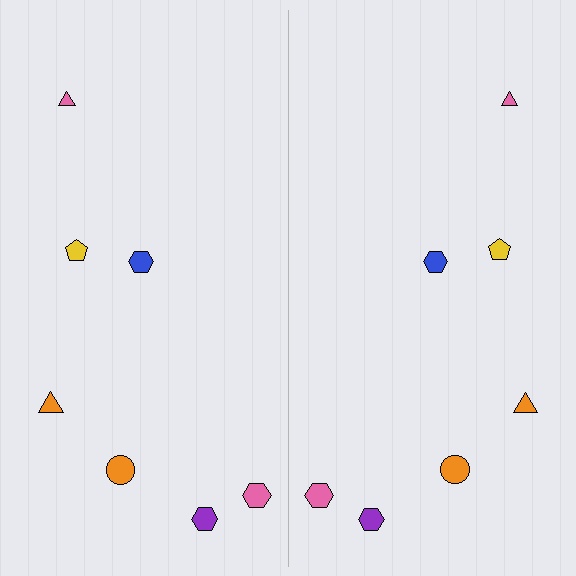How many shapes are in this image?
There are 14 shapes in this image.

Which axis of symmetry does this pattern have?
The pattern has a vertical axis of symmetry running through the center of the image.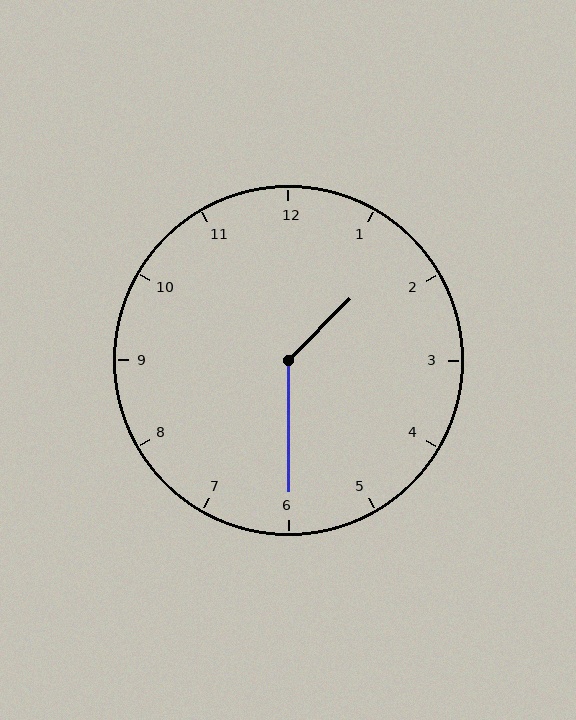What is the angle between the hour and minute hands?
Approximately 135 degrees.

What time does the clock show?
1:30.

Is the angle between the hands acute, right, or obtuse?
It is obtuse.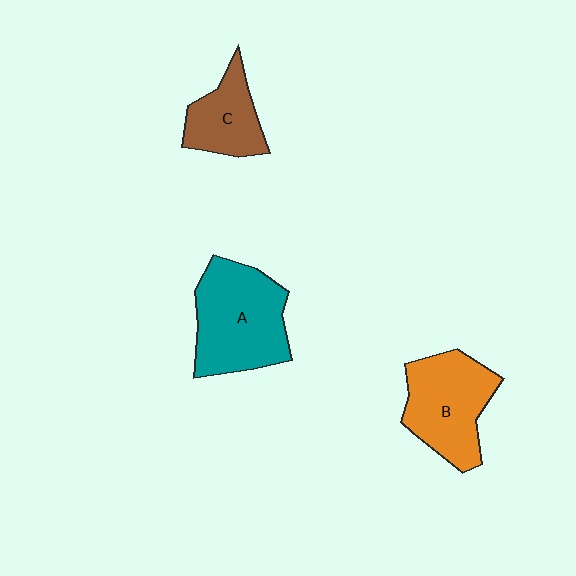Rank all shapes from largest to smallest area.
From largest to smallest: A (teal), B (orange), C (brown).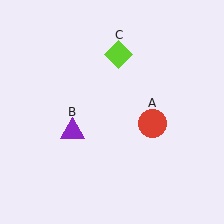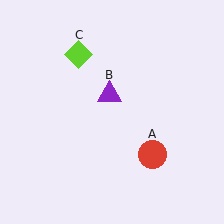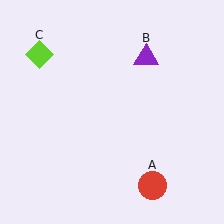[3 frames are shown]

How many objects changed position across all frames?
3 objects changed position: red circle (object A), purple triangle (object B), lime diamond (object C).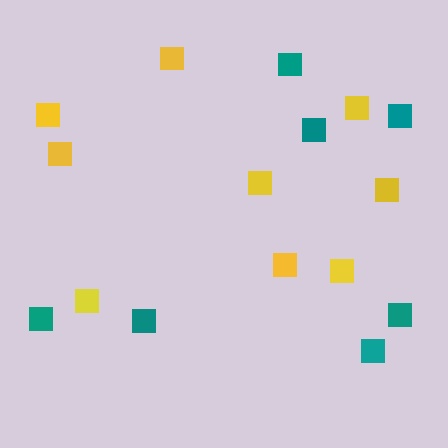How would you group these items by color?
There are 2 groups: one group of teal squares (7) and one group of yellow squares (9).